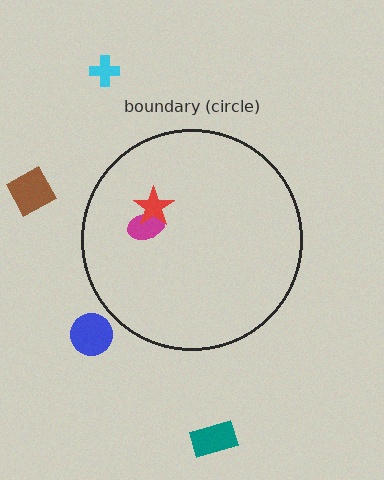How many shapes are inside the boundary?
2 inside, 4 outside.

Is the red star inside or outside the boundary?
Inside.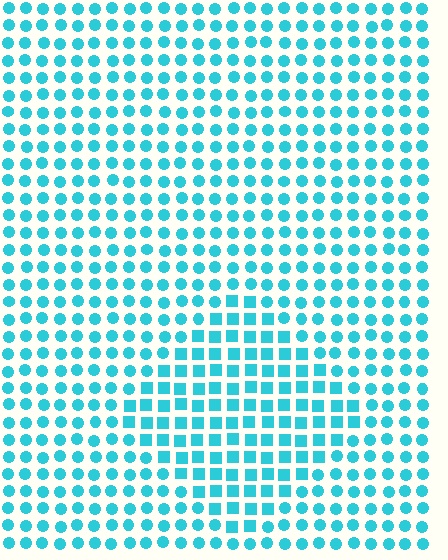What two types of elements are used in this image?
The image uses squares inside the diamond region and circles outside it.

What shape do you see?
I see a diamond.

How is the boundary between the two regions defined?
The boundary is defined by a change in element shape: squares inside vs. circles outside. All elements share the same color and spacing.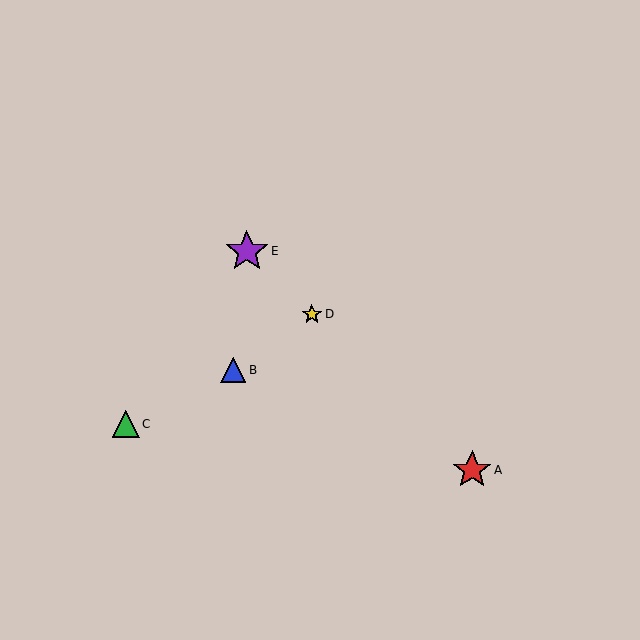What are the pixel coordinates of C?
Object C is at (126, 424).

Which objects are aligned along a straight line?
Objects A, D, E are aligned along a straight line.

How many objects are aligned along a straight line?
3 objects (A, D, E) are aligned along a straight line.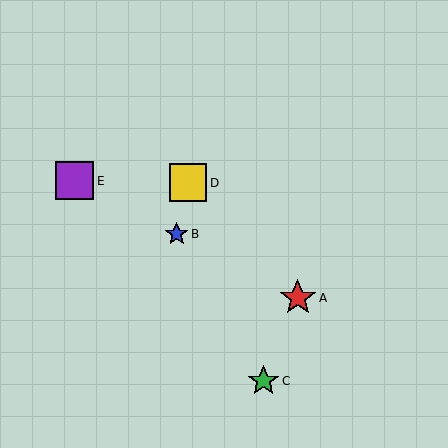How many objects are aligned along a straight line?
3 objects (A, B, E) are aligned along a straight line.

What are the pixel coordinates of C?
Object C is at (263, 381).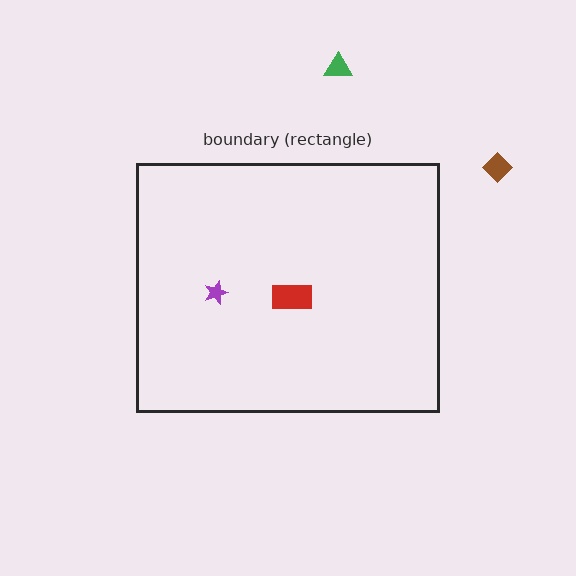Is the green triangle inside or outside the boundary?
Outside.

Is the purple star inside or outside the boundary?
Inside.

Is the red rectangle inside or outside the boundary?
Inside.